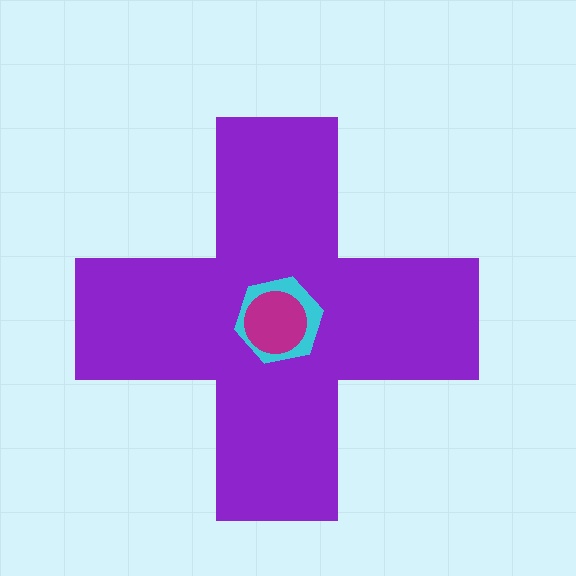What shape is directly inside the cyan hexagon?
The magenta circle.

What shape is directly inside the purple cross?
The cyan hexagon.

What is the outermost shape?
The purple cross.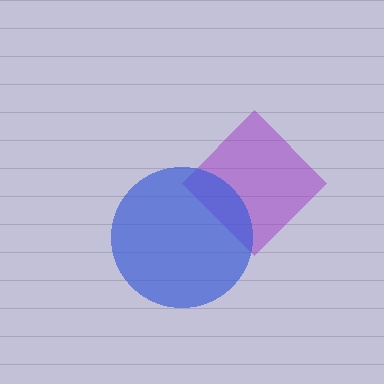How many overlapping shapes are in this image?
There are 2 overlapping shapes in the image.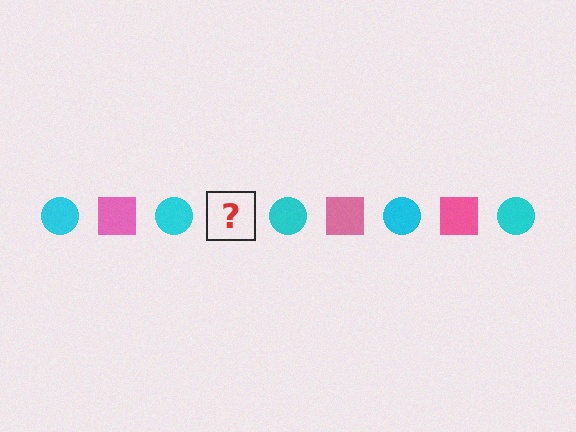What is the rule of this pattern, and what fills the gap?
The rule is that the pattern alternates between cyan circle and pink square. The gap should be filled with a pink square.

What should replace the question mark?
The question mark should be replaced with a pink square.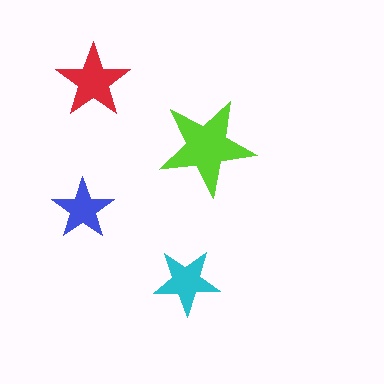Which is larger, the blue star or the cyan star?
The cyan one.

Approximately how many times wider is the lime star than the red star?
About 1.5 times wider.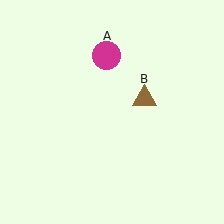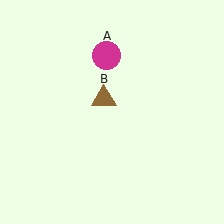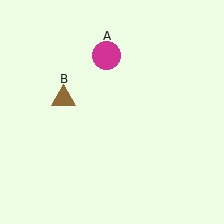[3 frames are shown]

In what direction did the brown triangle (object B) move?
The brown triangle (object B) moved left.